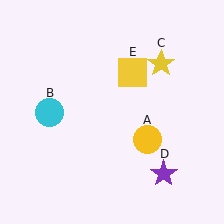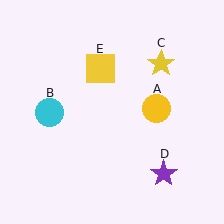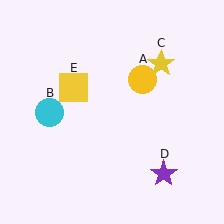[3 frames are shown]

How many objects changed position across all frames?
2 objects changed position: yellow circle (object A), yellow square (object E).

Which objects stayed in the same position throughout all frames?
Cyan circle (object B) and yellow star (object C) and purple star (object D) remained stationary.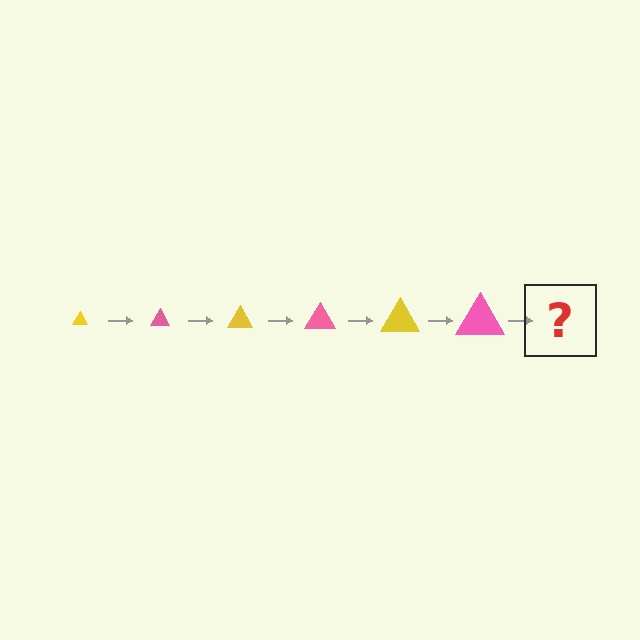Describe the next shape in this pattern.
It should be a yellow triangle, larger than the previous one.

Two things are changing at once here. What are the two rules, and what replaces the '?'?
The two rules are that the triangle grows larger each step and the color cycles through yellow and pink. The '?' should be a yellow triangle, larger than the previous one.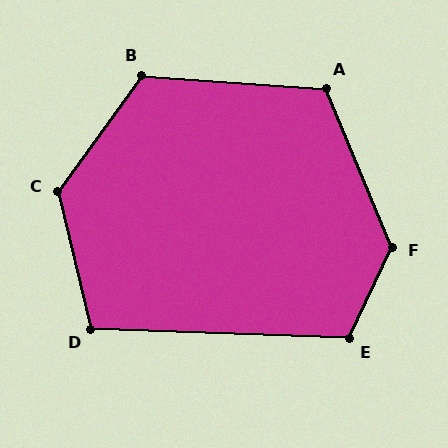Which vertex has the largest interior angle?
F, at approximately 132 degrees.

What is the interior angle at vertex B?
Approximately 122 degrees (obtuse).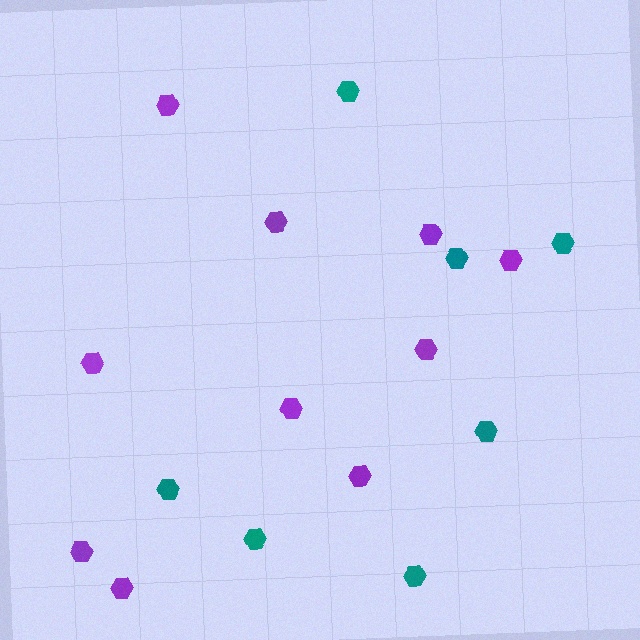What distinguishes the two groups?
There are 2 groups: one group of purple hexagons (10) and one group of teal hexagons (7).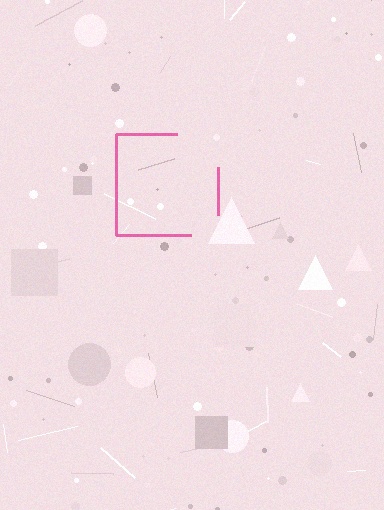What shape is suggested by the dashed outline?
The dashed outline suggests a square.